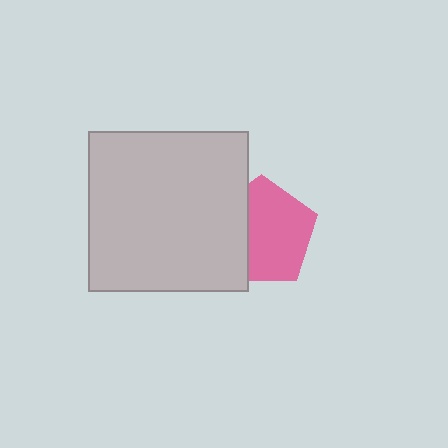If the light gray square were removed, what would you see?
You would see the complete pink pentagon.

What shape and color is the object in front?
The object in front is a light gray square.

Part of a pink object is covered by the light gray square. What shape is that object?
It is a pentagon.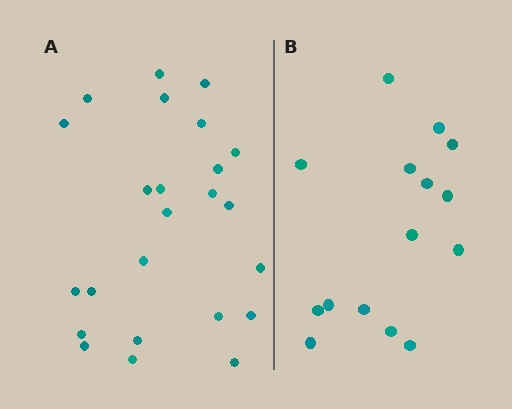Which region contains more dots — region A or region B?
Region A (the left region) has more dots.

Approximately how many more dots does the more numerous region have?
Region A has roughly 8 or so more dots than region B.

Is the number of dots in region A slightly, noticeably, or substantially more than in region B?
Region A has substantially more. The ratio is roughly 1.6 to 1.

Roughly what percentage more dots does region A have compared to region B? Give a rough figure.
About 60% more.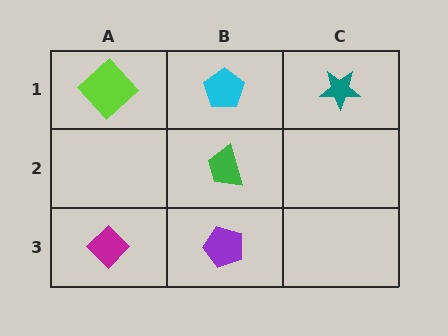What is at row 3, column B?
A purple pentagon.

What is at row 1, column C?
A teal star.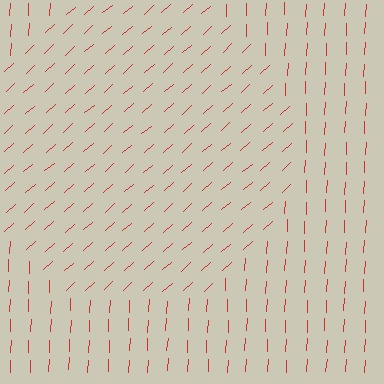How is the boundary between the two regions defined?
The boundary is defined purely by a change in line orientation (approximately 45 degrees difference). All lines are the same color and thickness.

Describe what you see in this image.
The image is filled with small red line segments. A circle region in the image has lines oriented differently from the surrounding lines, creating a visible texture boundary.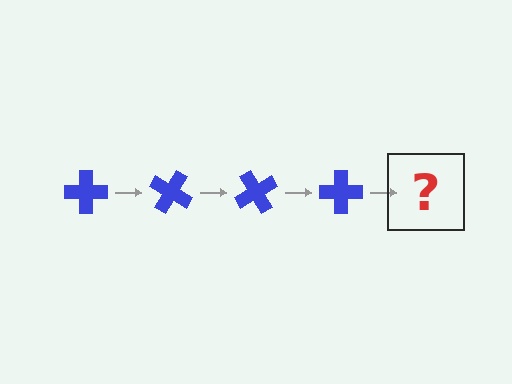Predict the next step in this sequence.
The next step is a blue cross rotated 120 degrees.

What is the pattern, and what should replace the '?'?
The pattern is that the cross rotates 30 degrees each step. The '?' should be a blue cross rotated 120 degrees.